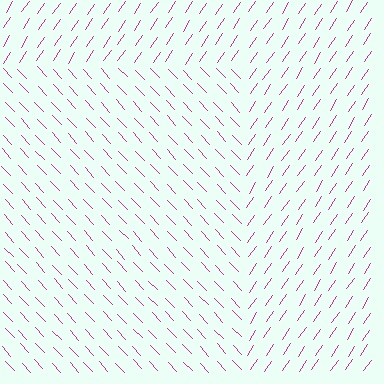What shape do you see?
I see a rectangle.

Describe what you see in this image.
The image is filled with small magenta line segments. A rectangle region in the image has lines oriented differently from the surrounding lines, creating a visible texture boundary.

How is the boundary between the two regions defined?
The boundary is defined purely by a change in line orientation (approximately 77 degrees difference). All lines are the same color and thickness.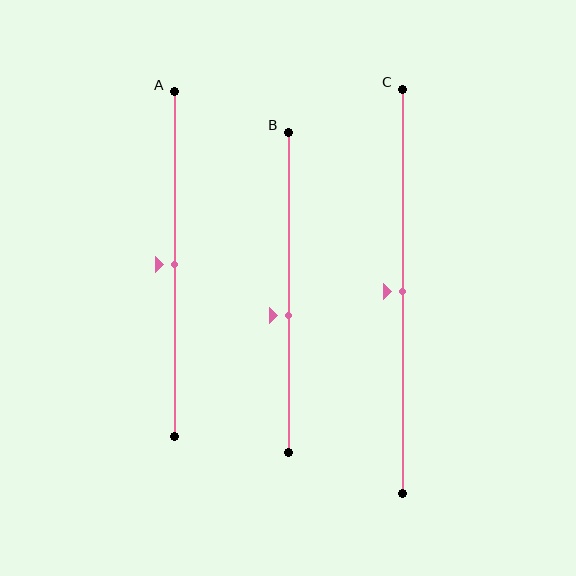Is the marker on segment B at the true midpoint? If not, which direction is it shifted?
No, the marker on segment B is shifted downward by about 7% of the segment length.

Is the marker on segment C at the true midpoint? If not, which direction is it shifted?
Yes, the marker on segment C is at the true midpoint.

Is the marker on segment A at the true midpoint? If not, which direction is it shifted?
Yes, the marker on segment A is at the true midpoint.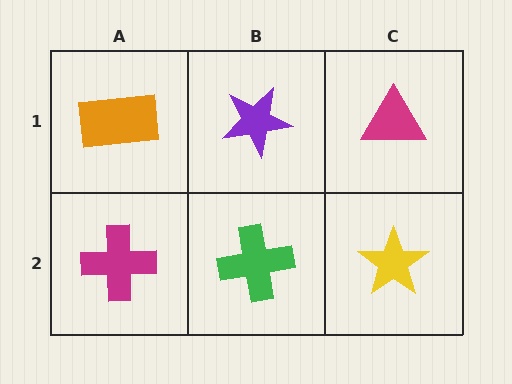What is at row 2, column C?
A yellow star.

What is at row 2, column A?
A magenta cross.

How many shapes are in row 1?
3 shapes.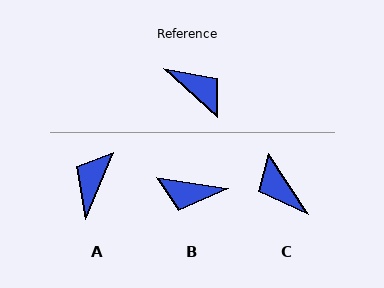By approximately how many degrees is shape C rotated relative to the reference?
Approximately 165 degrees counter-clockwise.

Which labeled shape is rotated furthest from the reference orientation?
C, about 165 degrees away.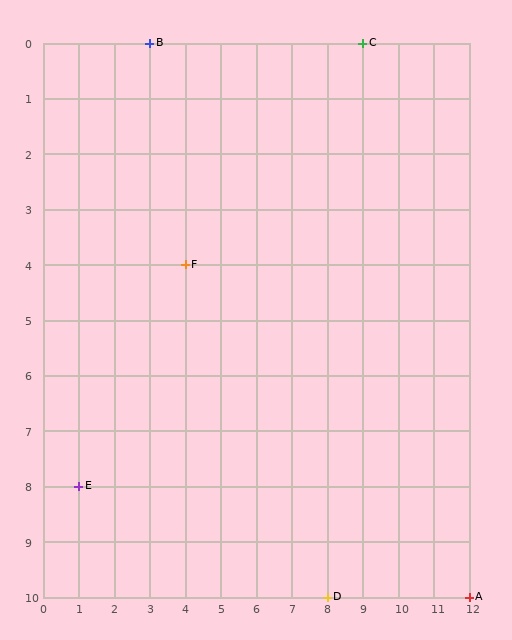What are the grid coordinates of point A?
Point A is at grid coordinates (12, 10).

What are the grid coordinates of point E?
Point E is at grid coordinates (1, 8).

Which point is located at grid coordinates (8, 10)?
Point D is at (8, 10).